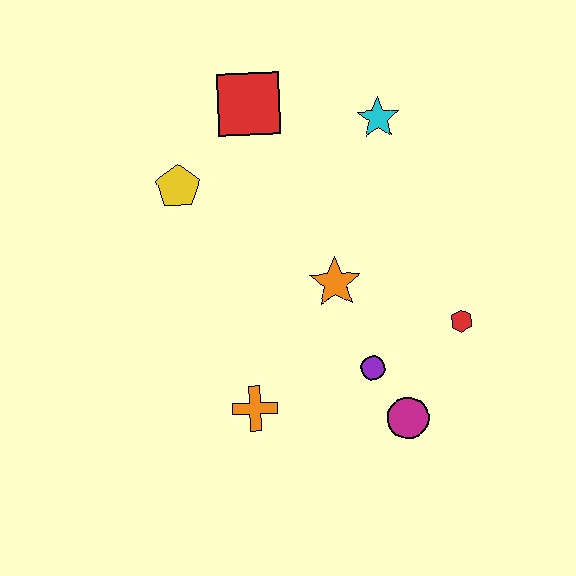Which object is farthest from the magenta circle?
The red square is farthest from the magenta circle.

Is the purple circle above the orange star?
No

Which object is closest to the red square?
The yellow pentagon is closest to the red square.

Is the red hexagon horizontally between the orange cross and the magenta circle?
No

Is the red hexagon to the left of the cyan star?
No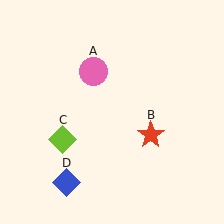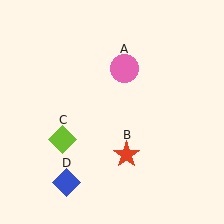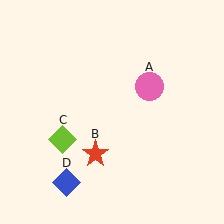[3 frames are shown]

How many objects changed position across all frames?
2 objects changed position: pink circle (object A), red star (object B).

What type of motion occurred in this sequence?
The pink circle (object A), red star (object B) rotated clockwise around the center of the scene.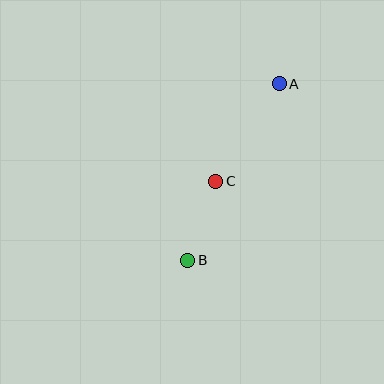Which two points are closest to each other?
Points B and C are closest to each other.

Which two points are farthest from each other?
Points A and B are farthest from each other.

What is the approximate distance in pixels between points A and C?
The distance between A and C is approximately 116 pixels.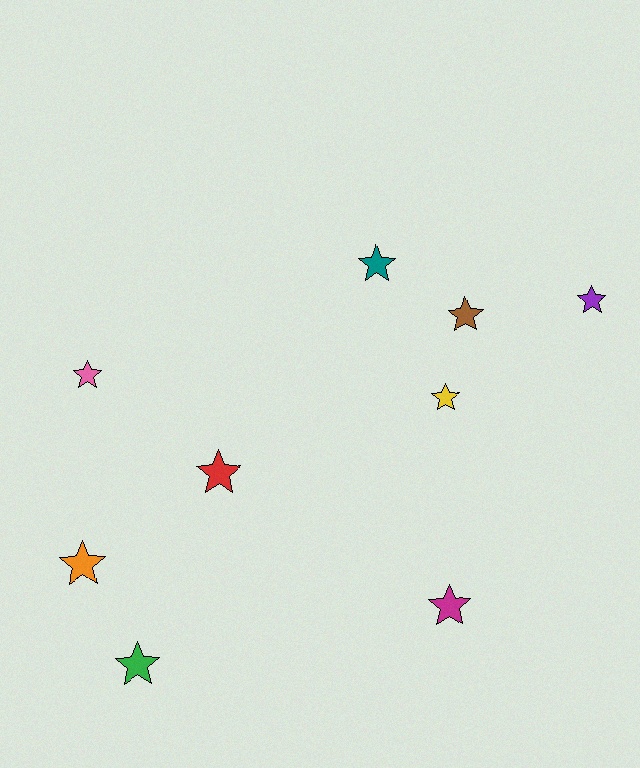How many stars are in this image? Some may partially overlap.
There are 9 stars.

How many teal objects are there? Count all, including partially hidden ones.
There is 1 teal object.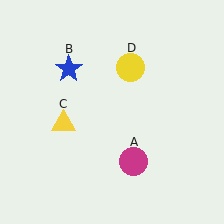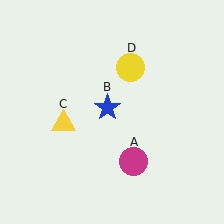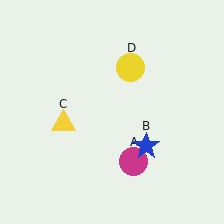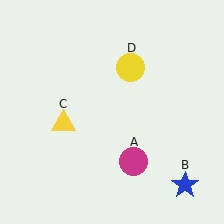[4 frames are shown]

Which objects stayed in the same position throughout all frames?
Magenta circle (object A) and yellow triangle (object C) and yellow circle (object D) remained stationary.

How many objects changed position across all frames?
1 object changed position: blue star (object B).